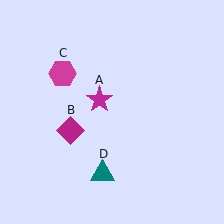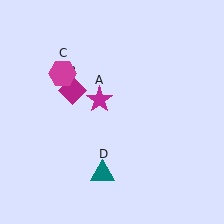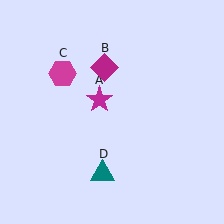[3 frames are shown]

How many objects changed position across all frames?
1 object changed position: magenta diamond (object B).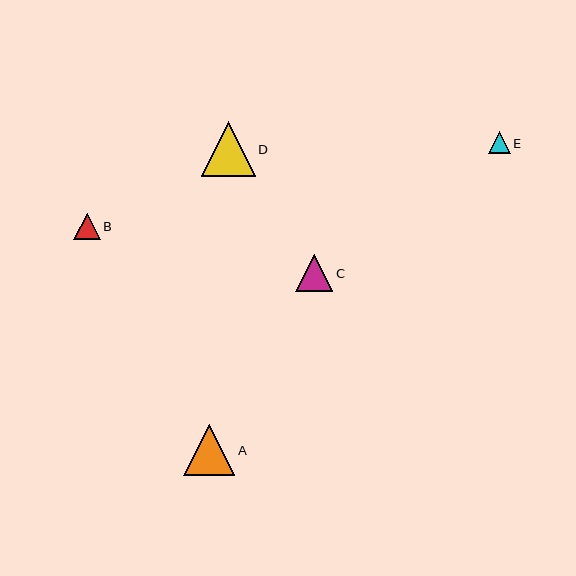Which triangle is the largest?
Triangle D is the largest with a size of approximately 54 pixels.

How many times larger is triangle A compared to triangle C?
Triangle A is approximately 1.4 times the size of triangle C.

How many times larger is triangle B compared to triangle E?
Triangle B is approximately 1.2 times the size of triangle E.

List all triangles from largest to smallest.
From largest to smallest: D, A, C, B, E.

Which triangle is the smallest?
Triangle E is the smallest with a size of approximately 22 pixels.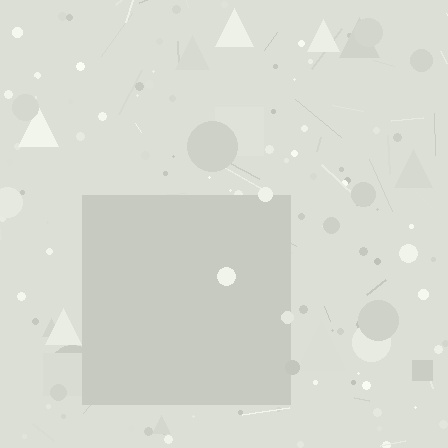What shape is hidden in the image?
A square is hidden in the image.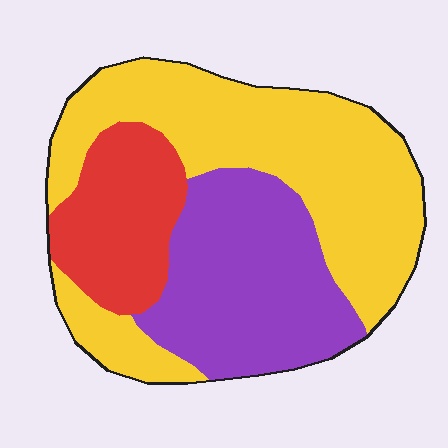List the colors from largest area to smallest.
From largest to smallest: yellow, purple, red.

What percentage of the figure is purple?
Purple takes up about one third (1/3) of the figure.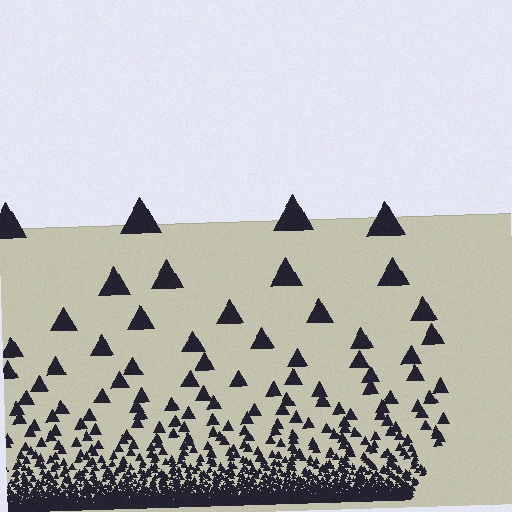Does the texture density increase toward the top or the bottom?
Density increases toward the bottom.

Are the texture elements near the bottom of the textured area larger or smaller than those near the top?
Smaller. The gradient is inverted — elements near the bottom are smaller and denser.